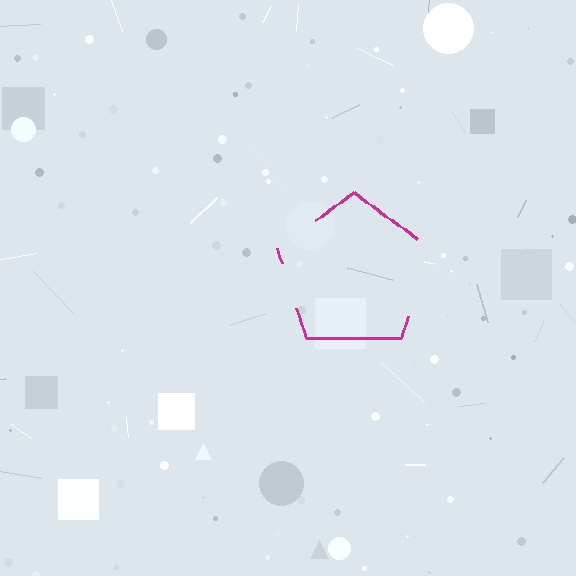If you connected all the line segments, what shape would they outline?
They would outline a pentagon.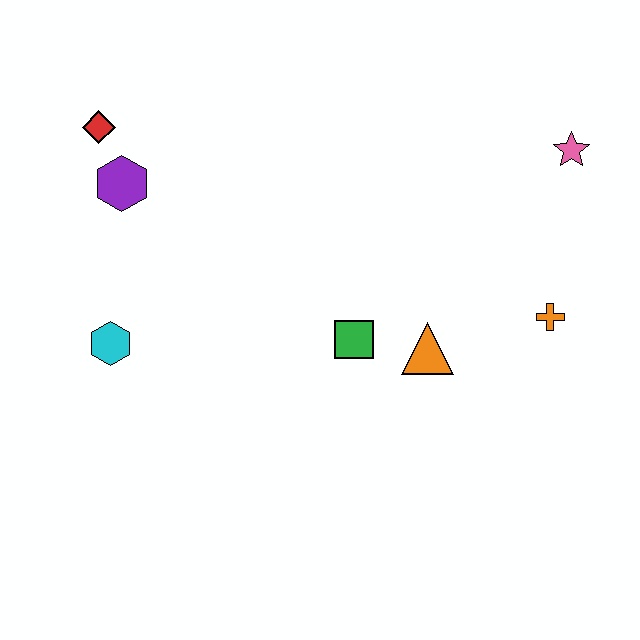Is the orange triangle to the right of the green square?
Yes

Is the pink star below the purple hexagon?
No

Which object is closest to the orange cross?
The orange triangle is closest to the orange cross.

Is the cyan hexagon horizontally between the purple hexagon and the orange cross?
No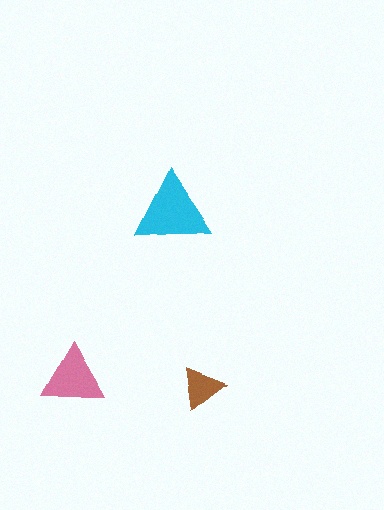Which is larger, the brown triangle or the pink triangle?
The pink one.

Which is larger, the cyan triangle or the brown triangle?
The cyan one.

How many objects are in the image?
There are 3 objects in the image.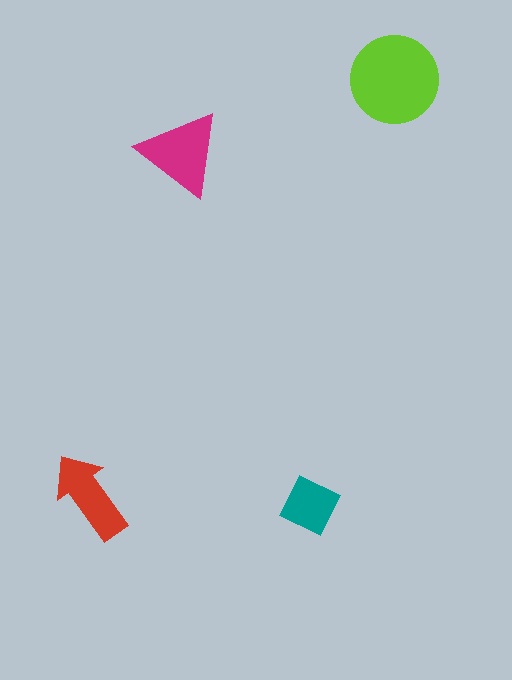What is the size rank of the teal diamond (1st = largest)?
4th.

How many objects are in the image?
There are 4 objects in the image.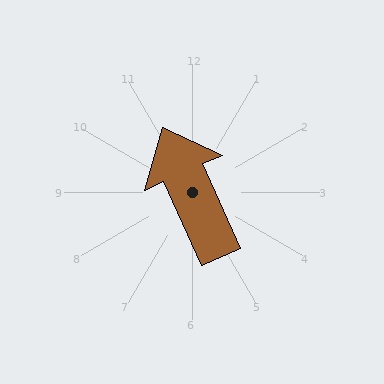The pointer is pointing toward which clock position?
Roughly 11 o'clock.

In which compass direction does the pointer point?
Northwest.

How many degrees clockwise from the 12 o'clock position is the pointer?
Approximately 336 degrees.